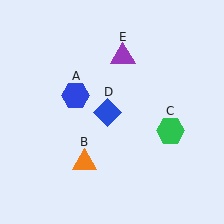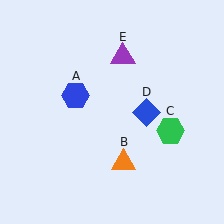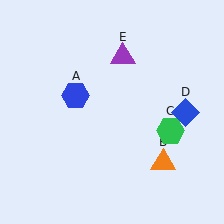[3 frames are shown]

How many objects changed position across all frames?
2 objects changed position: orange triangle (object B), blue diamond (object D).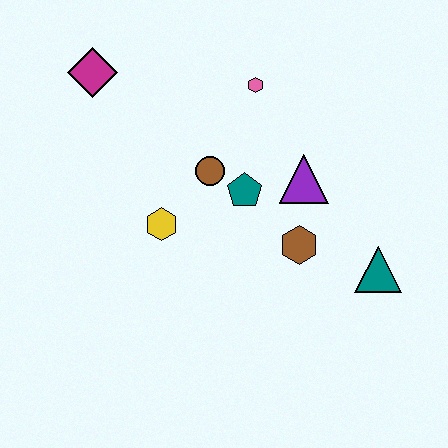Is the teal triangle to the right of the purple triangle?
Yes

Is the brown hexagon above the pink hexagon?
No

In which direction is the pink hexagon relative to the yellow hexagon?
The pink hexagon is above the yellow hexagon.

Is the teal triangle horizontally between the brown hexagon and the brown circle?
No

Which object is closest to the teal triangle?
The brown hexagon is closest to the teal triangle.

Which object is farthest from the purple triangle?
The magenta diamond is farthest from the purple triangle.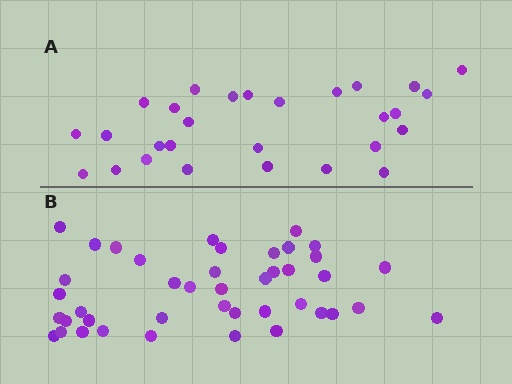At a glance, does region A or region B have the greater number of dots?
Region B (the bottom region) has more dots.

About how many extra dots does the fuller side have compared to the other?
Region B has approximately 15 more dots than region A.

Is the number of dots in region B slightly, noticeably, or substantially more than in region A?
Region B has substantially more. The ratio is roughly 1.5 to 1.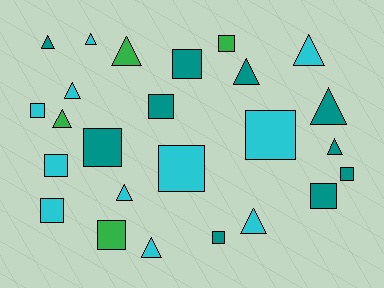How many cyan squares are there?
There are 5 cyan squares.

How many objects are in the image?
There are 25 objects.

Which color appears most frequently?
Cyan, with 11 objects.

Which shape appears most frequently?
Square, with 13 objects.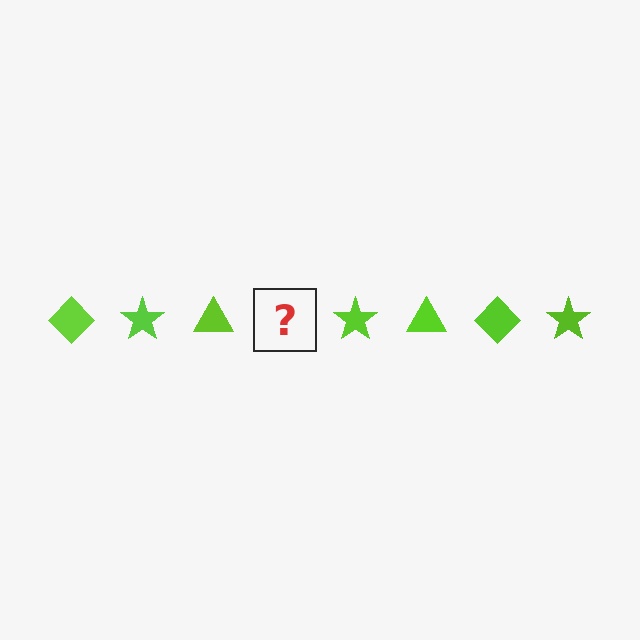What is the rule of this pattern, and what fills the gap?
The rule is that the pattern cycles through diamond, star, triangle shapes in lime. The gap should be filled with a lime diamond.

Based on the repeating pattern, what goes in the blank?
The blank should be a lime diamond.